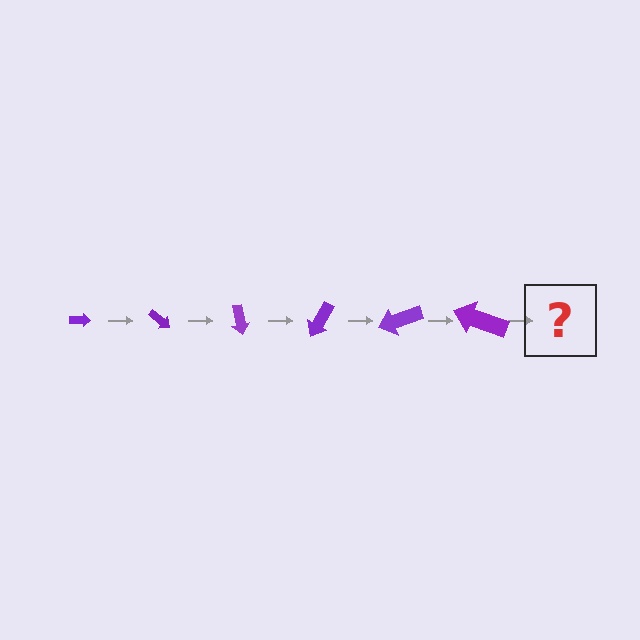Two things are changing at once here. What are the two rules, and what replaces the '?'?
The two rules are that the arrow grows larger each step and it rotates 40 degrees each step. The '?' should be an arrow, larger than the previous one and rotated 240 degrees from the start.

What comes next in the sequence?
The next element should be an arrow, larger than the previous one and rotated 240 degrees from the start.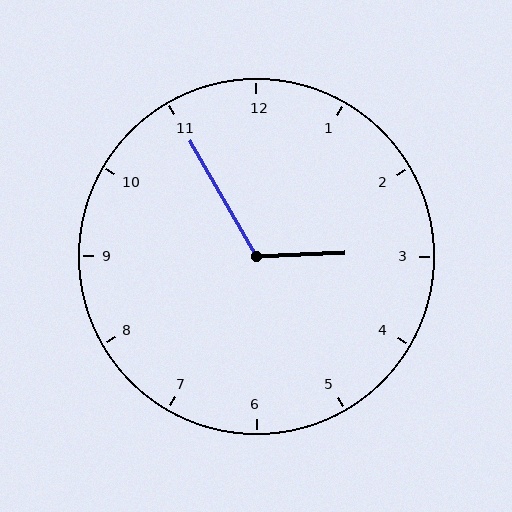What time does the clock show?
2:55.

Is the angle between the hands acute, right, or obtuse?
It is obtuse.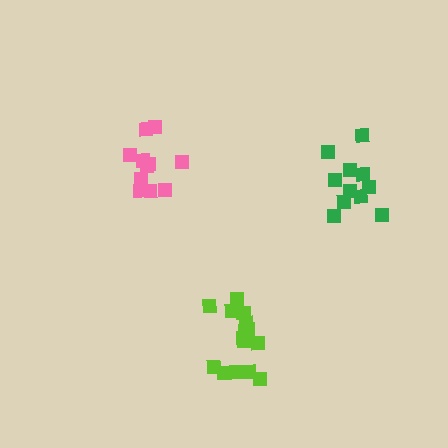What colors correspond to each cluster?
The clusters are colored: pink, green, lime.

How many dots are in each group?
Group 1: 11 dots, Group 2: 11 dots, Group 3: 16 dots (38 total).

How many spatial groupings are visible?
There are 3 spatial groupings.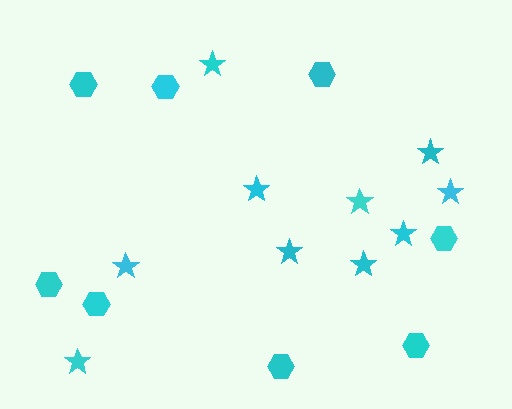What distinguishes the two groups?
There are 2 groups: one group of stars (10) and one group of hexagons (8).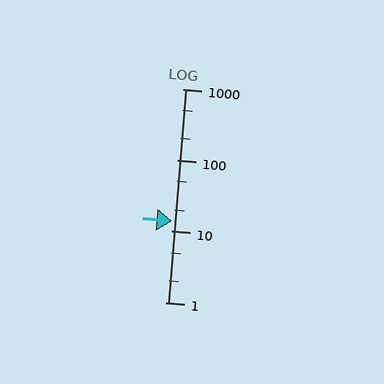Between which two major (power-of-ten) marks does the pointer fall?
The pointer is between 10 and 100.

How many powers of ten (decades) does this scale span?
The scale spans 3 decades, from 1 to 1000.